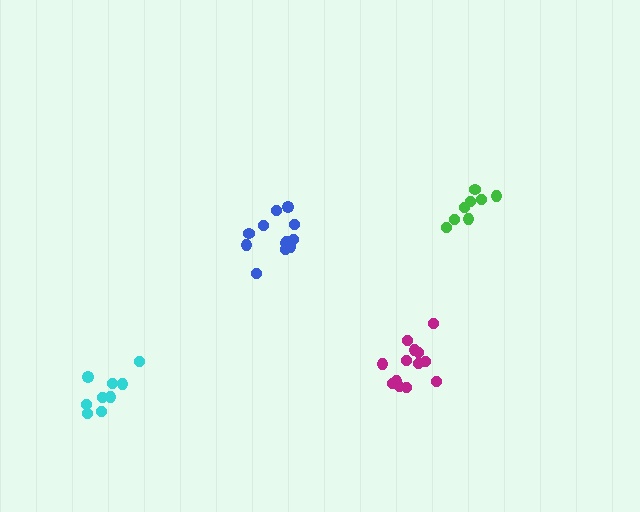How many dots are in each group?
Group 1: 8 dots, Group 2: 9 dots, Group 3: 12 dots, Group 4: 13 dots (42 total).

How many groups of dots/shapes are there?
There are 4 groups.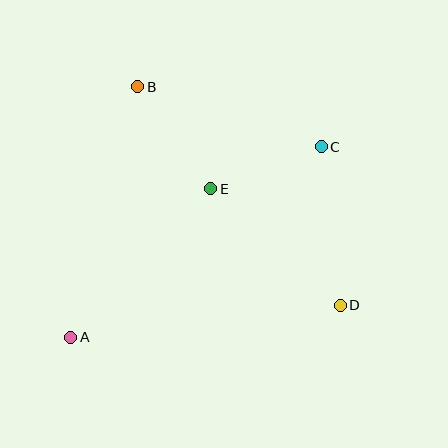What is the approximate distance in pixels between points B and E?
The distance between B and E is approximately 125 pixels.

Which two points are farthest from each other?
Points A and C are farthest from each other.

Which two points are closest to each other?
Points C and E are closest to each other.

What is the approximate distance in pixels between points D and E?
The distance between D and E is approximately 174 pixels.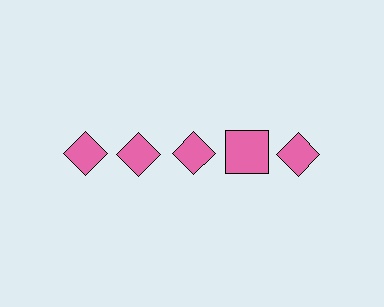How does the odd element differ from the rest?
It has a different shape: square instead of diamond.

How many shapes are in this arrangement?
There are 5 shapes arranged in a grid pattern.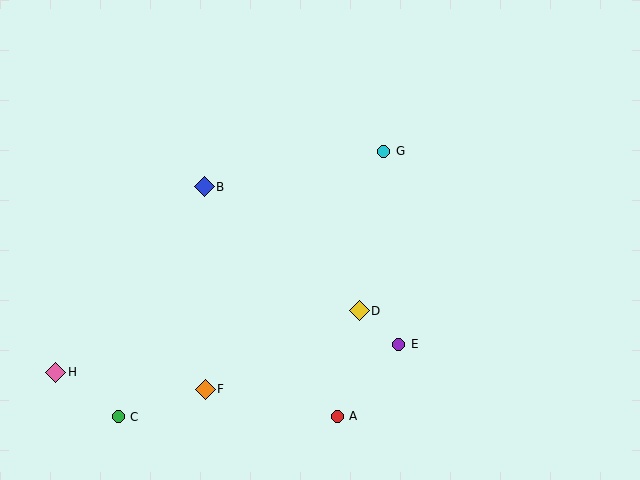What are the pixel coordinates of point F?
Point F is at (205, 389).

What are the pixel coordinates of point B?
Point B is at (204, 187).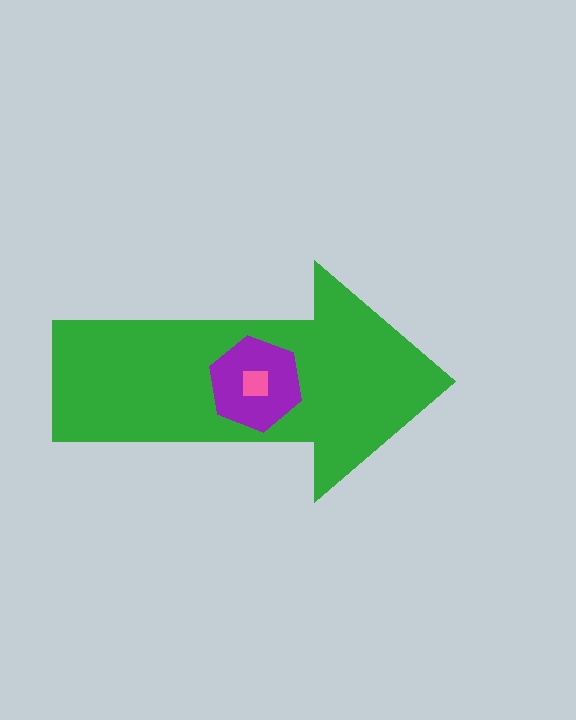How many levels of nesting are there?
3.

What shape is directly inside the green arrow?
The purple hexagon.